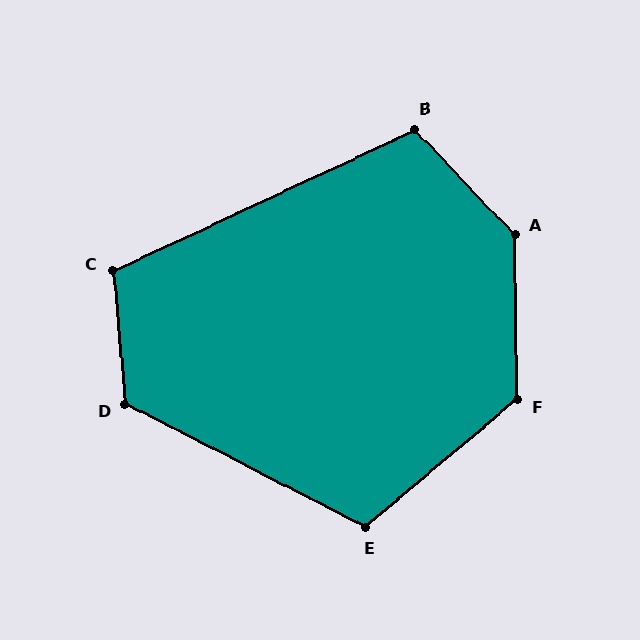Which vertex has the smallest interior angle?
B, at approximately 109 degrees.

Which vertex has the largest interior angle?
A, at approximately 137 degrees.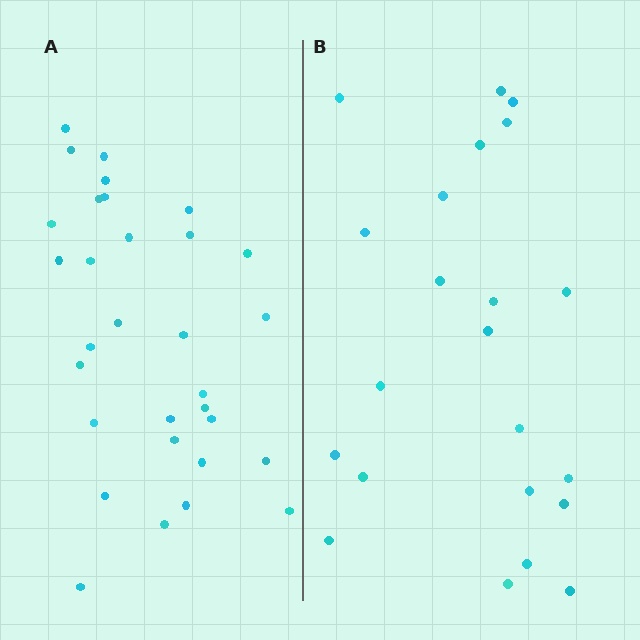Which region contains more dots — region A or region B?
Region A (the left region) has more dots.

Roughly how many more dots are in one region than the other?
Region A has roughly 8 or so more dots than region B.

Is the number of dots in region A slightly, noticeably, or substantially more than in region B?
Region A has noticeably more, but not dramatically so. The ratio is roughly 1.4 to 1.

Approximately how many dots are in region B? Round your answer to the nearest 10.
About 20 dots. (The exact count is 22, which rounds to 20.)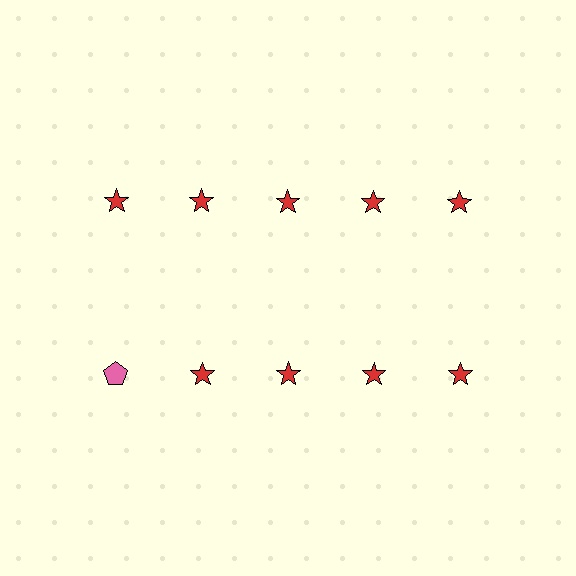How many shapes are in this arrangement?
There are 10 shapes arranged in a grid pattern.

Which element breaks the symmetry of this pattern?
The pink pentagon in the second row, leftmost column breaks the symmetry. All other shapes are red stars.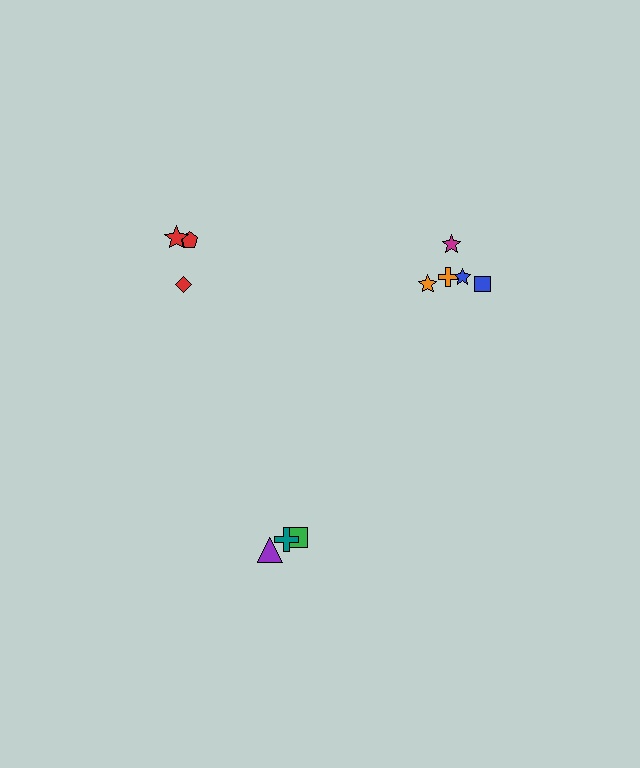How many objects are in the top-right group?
There are 5 objects.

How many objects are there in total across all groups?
There are 11 objects.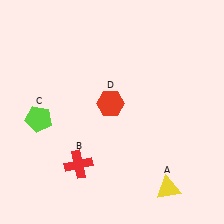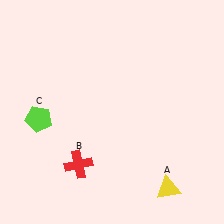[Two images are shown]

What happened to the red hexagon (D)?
The red hexagon (D) was removed in Image 2. It was in the top-left area of Image 1.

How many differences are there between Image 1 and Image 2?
There is 1 difference between the two images.